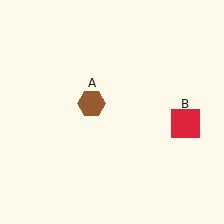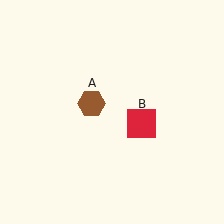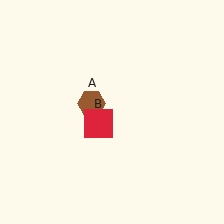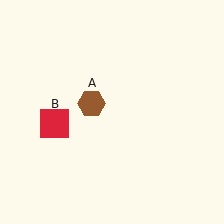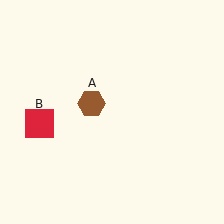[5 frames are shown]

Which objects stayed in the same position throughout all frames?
Brown hexagon (object A) remained stationary.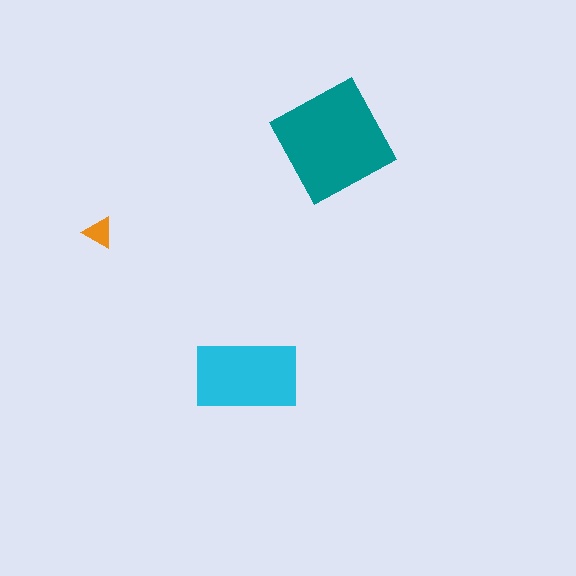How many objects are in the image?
There are 3 objects in the image.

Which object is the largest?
The teal square.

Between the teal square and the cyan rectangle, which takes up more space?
The teal square.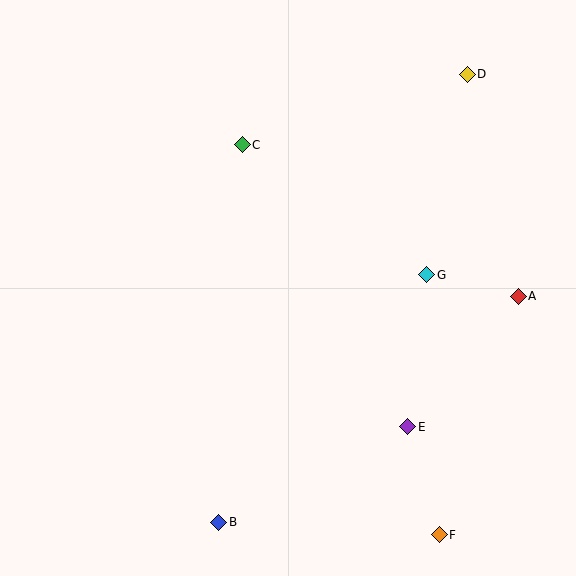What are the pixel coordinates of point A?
Point A is at (518, 296).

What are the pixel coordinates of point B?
Point B is at (219, 522).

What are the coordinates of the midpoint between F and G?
The midpoint between F and G is at (433, 405).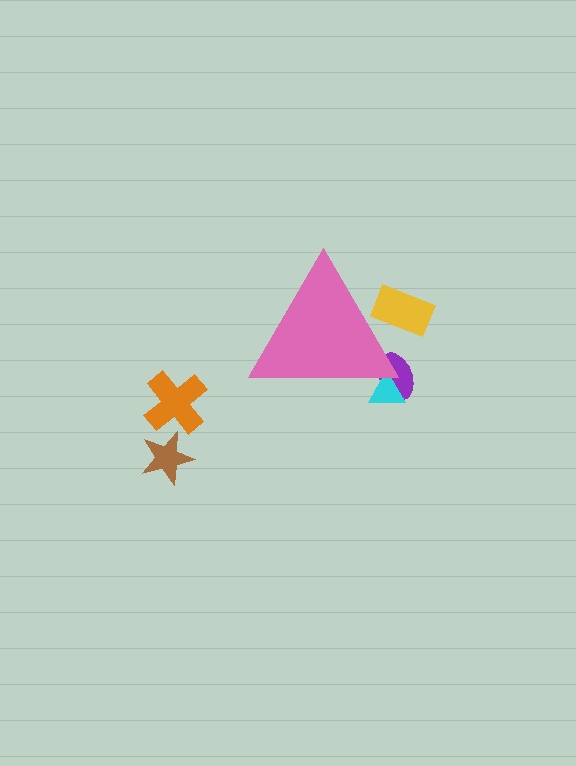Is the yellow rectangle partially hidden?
Yes, the yellow rectangle is partially hidden behind the pink triangle.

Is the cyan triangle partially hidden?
Yes, the cyan triangle is partially hidden behind the pink triangle.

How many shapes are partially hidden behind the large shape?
3 shapes are partially hidden.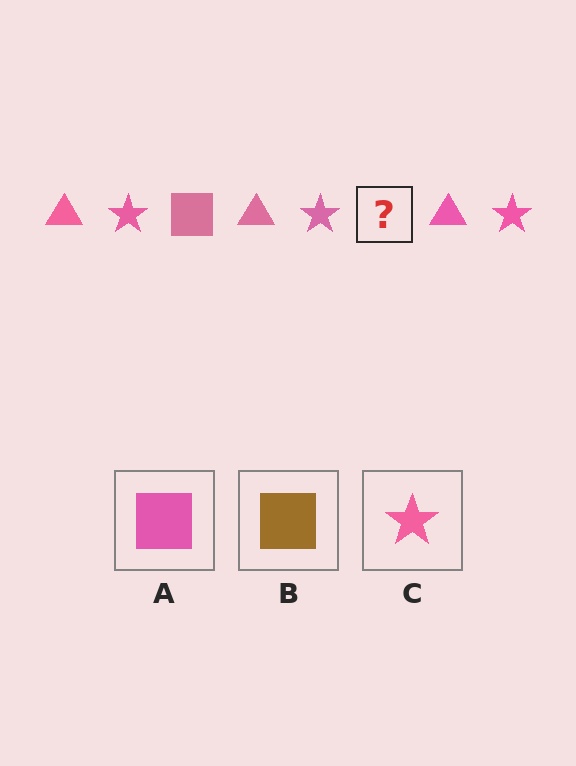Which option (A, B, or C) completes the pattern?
A.